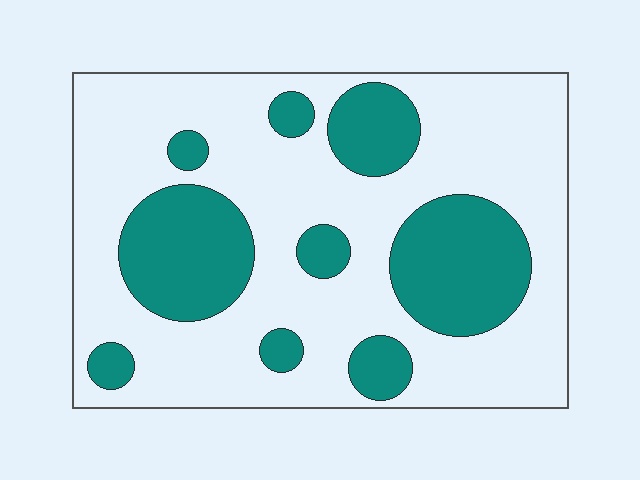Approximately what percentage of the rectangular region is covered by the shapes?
Approximately 30%.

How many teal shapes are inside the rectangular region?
9.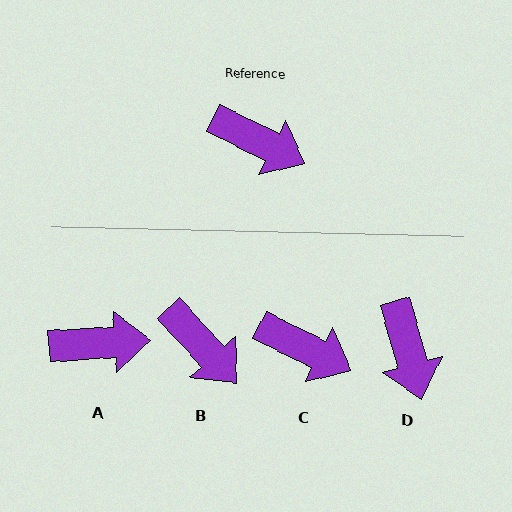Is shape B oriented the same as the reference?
No, it is off by about 21 degrees.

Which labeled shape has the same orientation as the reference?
C.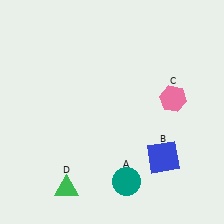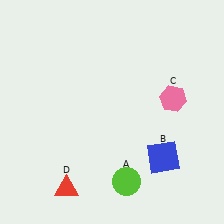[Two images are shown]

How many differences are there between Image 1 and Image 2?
There are 2 differences between the two images.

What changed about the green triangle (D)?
In Image 1, D is green. In Image 2, it changed to red.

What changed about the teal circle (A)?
In Image 1, A is teal. In Image 2, it changed to lime.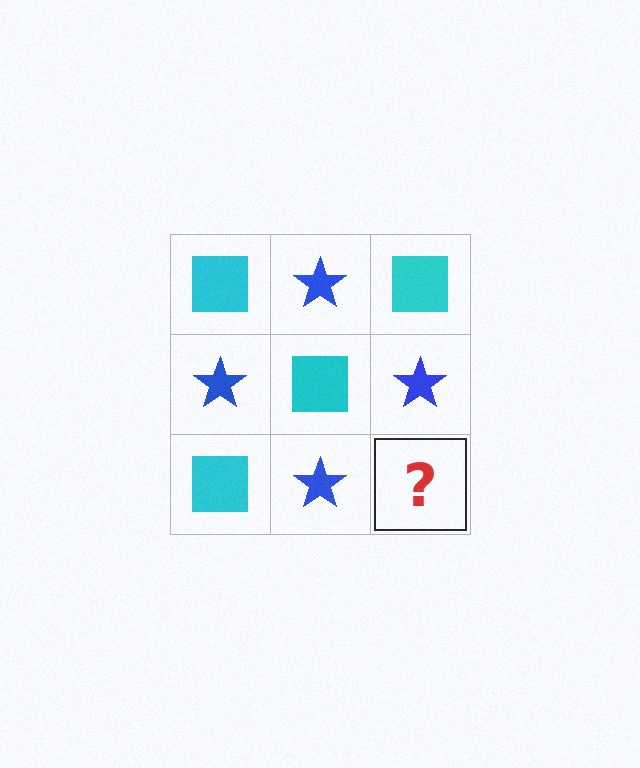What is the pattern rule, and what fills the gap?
The rule is that it alternates cyan square and blue star in a checkerboard pattern. The gap should be filled with a cyan square.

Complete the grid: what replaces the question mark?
The question mark should be replaced with a cyan square.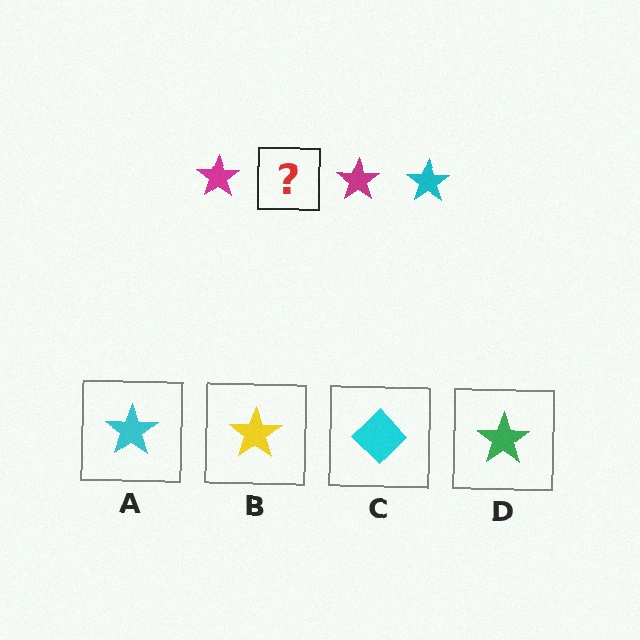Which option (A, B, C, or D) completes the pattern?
A.